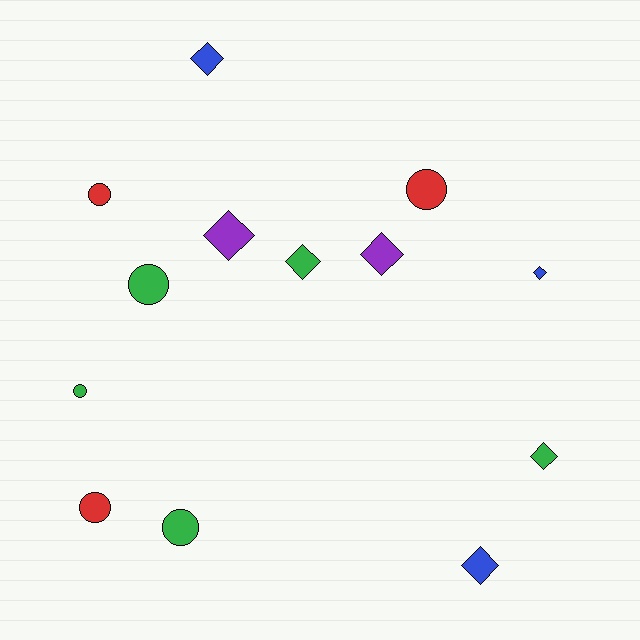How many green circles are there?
There are 3 green circles.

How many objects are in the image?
There are 13 objects.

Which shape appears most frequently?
Diamond, with 7 objects.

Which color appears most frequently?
Green, with 5 objects.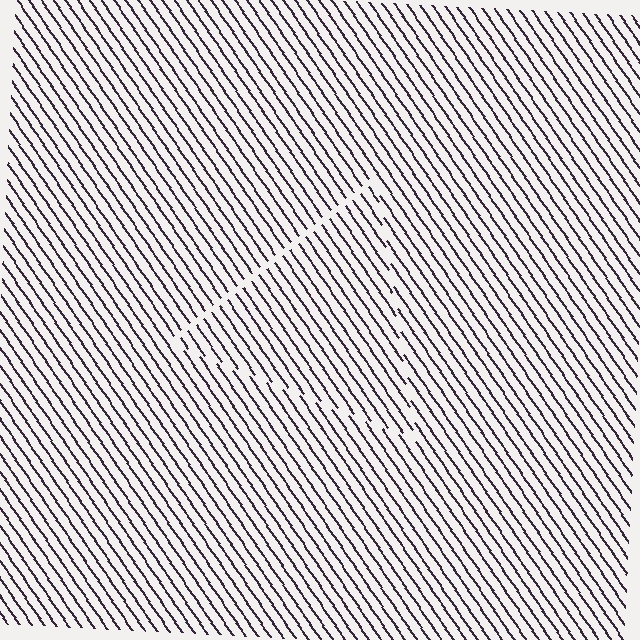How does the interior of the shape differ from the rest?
The interior of the shape contains the same grating, shifted by half a period — the contour is defined by the phase discontinuity where line-ends from the inner and outer gratings abut.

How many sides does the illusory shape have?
3 sides — the line-ends trace a triangle.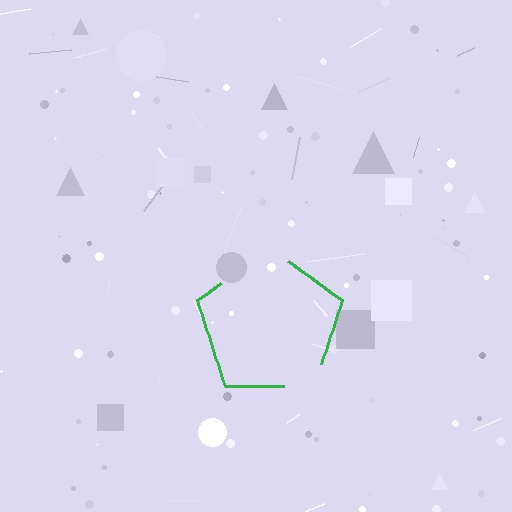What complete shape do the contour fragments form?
The contour fragments form a pentagon.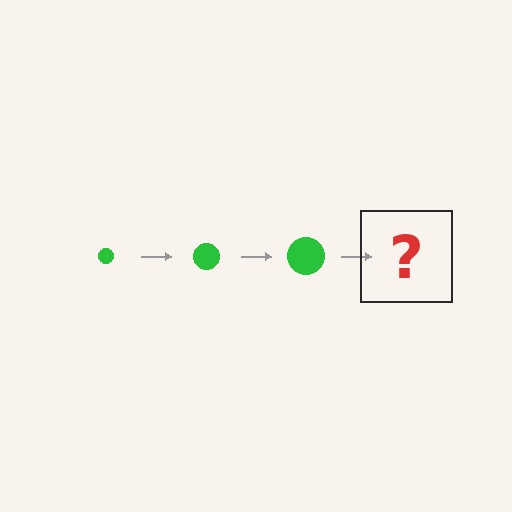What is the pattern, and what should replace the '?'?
The pattern is that the circle gets progressively larger each step. The '?' should be a green circle, larger than the previous one.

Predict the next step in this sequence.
The next step is a green circle, larger than the previous one.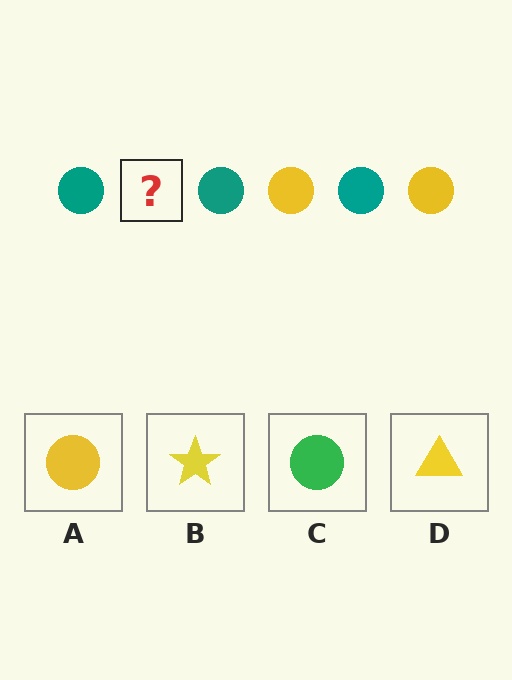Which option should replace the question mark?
Option A.